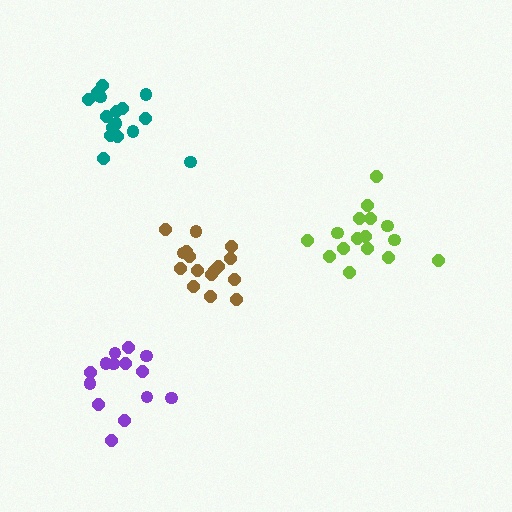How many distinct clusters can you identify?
There are 4 distinct clusters.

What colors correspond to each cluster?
The clusters are colored: lime, purple, brown, teal.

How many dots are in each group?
Group 1: 16 dots, Group 2: 14 dots, Group 3: 16 dots, Group 4: 16 dots (62 total).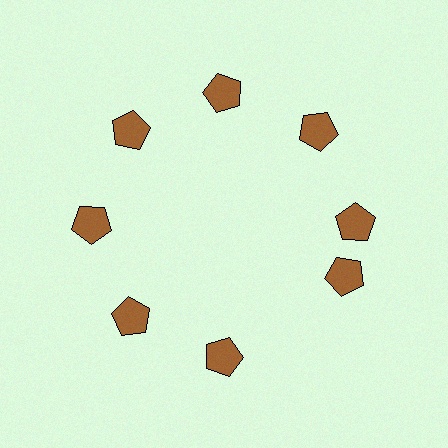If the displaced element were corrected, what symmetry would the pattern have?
It would have 8-fold rotational symmetry — the pattern would map onto itself every 45 degrees.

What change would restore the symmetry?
The symmetry would be restored by rotating it back into even spacing with its neighbors so that all 8 pentagons sit at equal angles and equal distance from the center.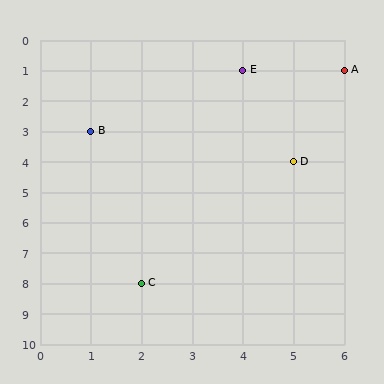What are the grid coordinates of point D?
Point D is at grid coordinates (5, 4).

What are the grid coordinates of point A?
Point A is at grid coordinates (6, 1).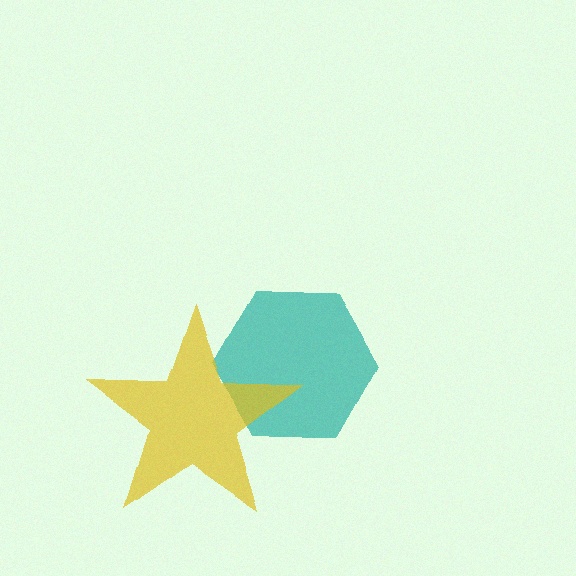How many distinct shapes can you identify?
There are 2 distinct shapes: a teal hexagon, a yellow star.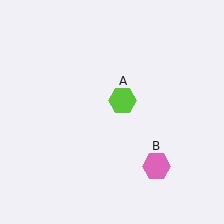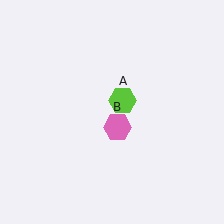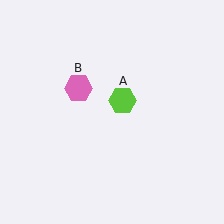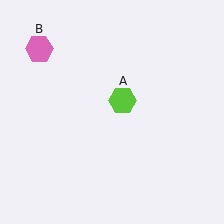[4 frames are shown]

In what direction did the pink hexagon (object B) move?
The pink hexagon (object B) moved up and to the left.